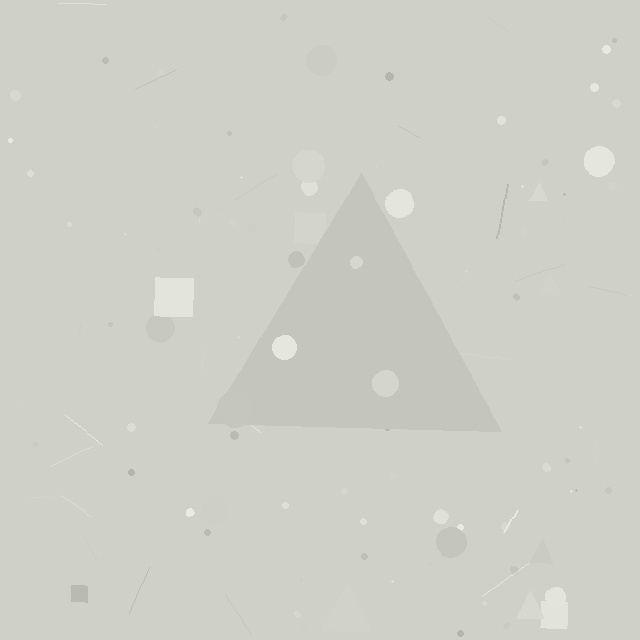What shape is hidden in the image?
A triangle is hidden in the image.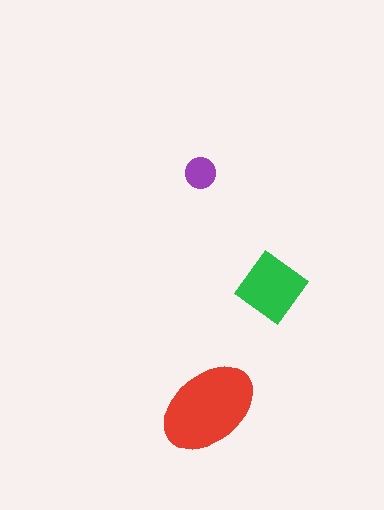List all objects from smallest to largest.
The purple circle, the green diamond, the red ellipse.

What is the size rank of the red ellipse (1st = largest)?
1st.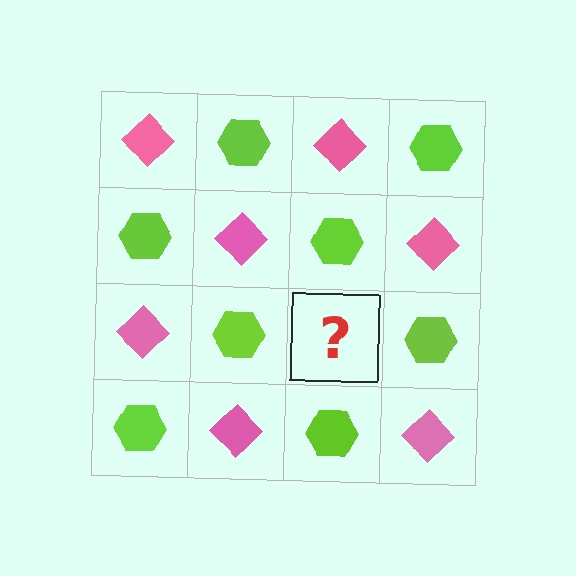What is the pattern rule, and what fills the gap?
The rule is that it alternates pink diamond and lime hexagon in a checkerboard pattern. The gap should be filled with a pink diamond.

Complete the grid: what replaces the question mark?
The question mark should be replaced with a pink diamond.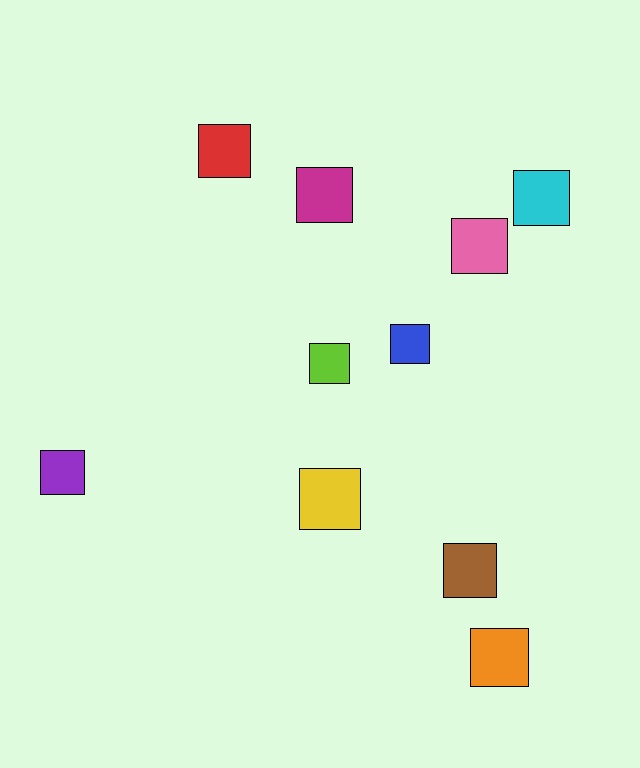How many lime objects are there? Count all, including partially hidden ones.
There is 1 lime object.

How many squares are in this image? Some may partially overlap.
There are 10 squares.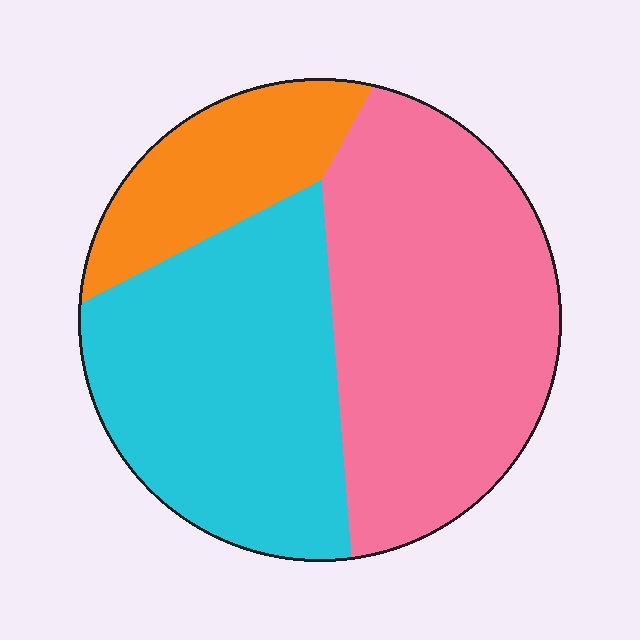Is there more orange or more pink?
Pink.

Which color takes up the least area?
Orange, at roughly 15%.